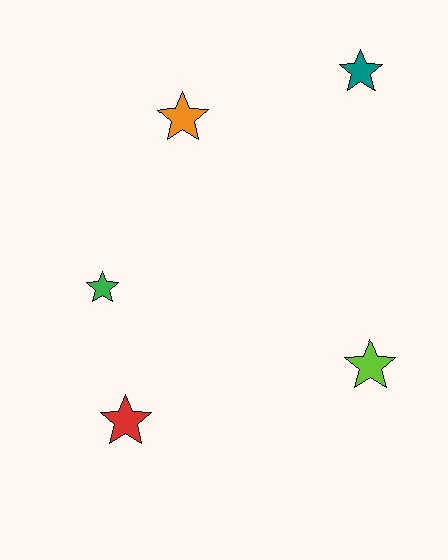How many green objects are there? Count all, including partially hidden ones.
There is 1 green object.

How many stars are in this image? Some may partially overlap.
There are 5 stars.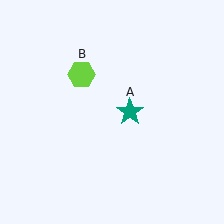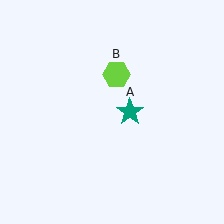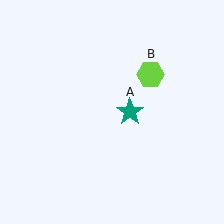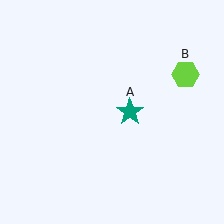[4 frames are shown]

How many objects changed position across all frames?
1 object changed position: lime hexagon (object B).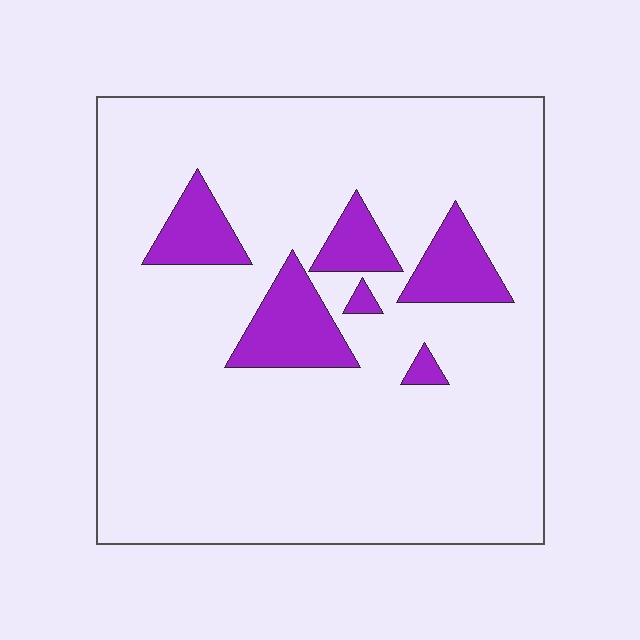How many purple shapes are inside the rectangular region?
6.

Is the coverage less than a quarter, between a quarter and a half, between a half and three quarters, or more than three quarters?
Less than a quarter.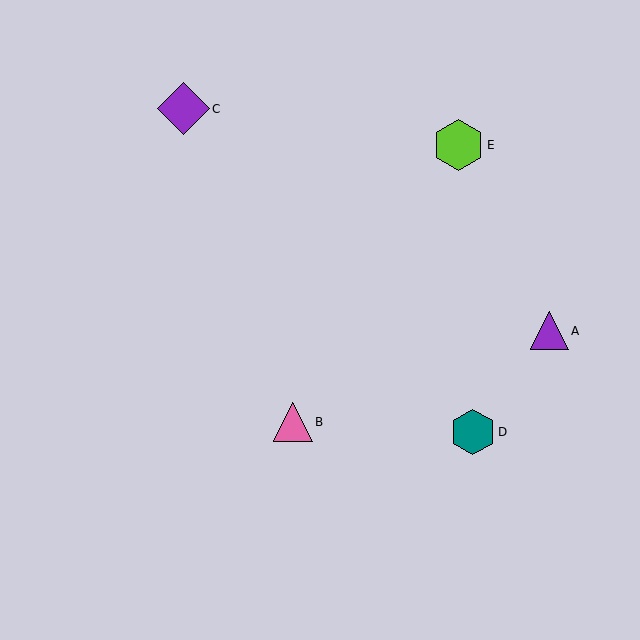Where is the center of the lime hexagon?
The center of the lime hexagon is at (458, 145).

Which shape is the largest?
The purple diamond (labeled C) is the largest.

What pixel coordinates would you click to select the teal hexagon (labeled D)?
Click at (473, 432) to select the teal hexagon D.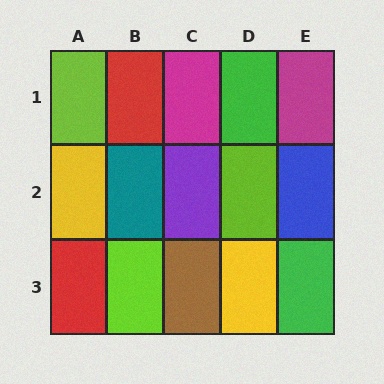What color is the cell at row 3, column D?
Yellow.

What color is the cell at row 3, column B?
Lime.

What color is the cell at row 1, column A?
Lime.